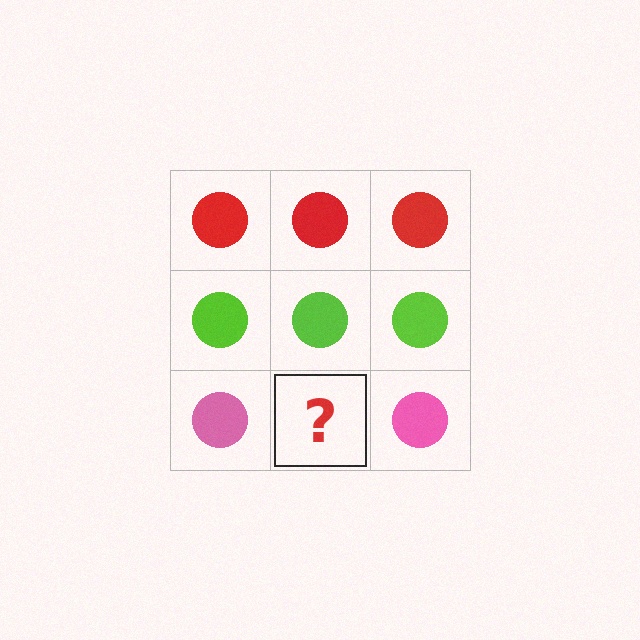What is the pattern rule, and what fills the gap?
The rule is that each row has a consistent color. The gap should be filled with a pink circle.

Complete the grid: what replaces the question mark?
The question mark should be replaced with a pink circle.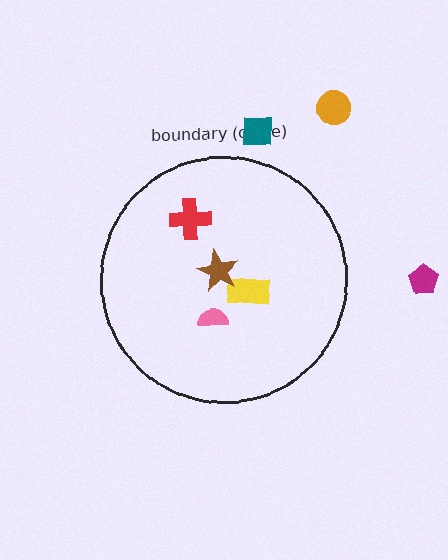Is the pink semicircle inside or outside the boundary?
Inside.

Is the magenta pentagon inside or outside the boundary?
Outside.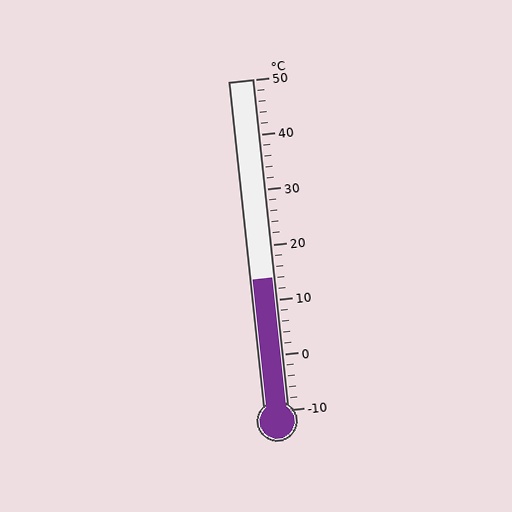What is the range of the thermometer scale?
The thermometer scale ranges from -10°C to 50°C.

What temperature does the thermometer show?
The thermometer shows approximately 14°C.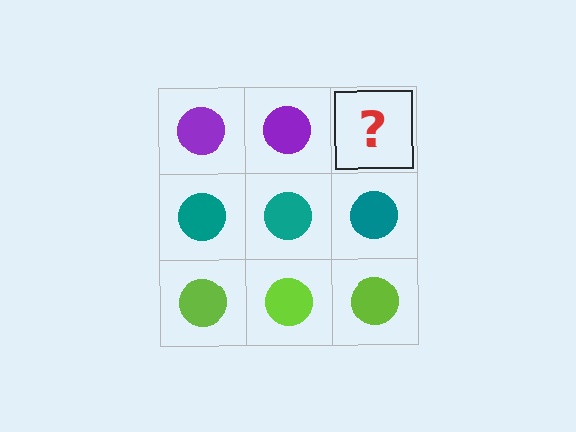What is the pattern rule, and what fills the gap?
The rule is that each row has a consistent color. The gap should be filled with a purple circle.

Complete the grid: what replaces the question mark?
The question mark should be replaced with a purple circle.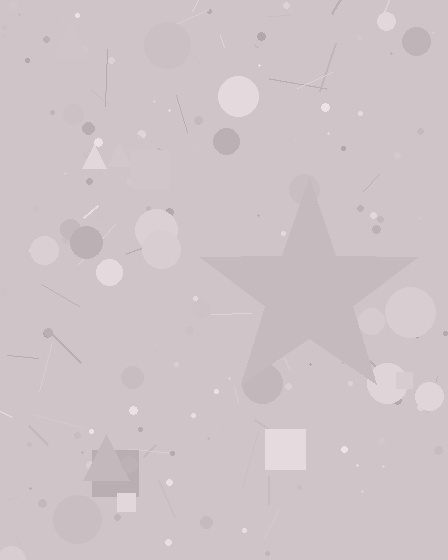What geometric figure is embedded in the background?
A star is embedded in the background.